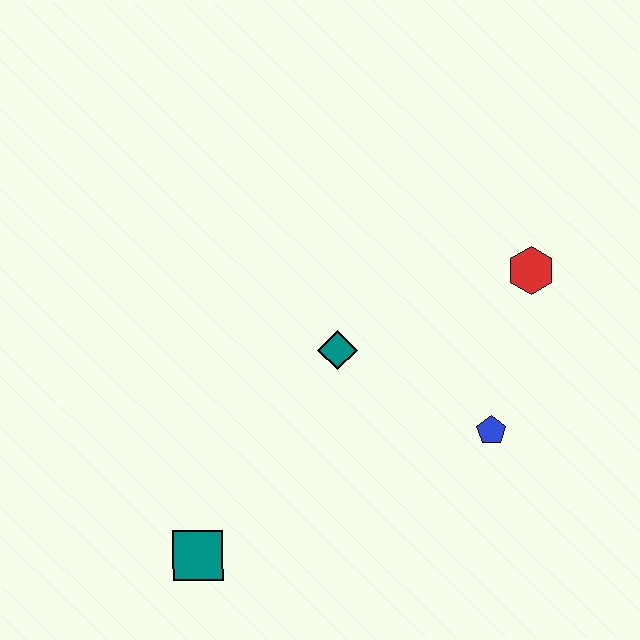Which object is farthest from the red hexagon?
The teal square is farthest from the red hexagon.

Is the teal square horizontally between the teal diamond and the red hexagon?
No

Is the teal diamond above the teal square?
Yes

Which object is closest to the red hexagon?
The blue pentagon is closest to the red hexagon.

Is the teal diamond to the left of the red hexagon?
Yes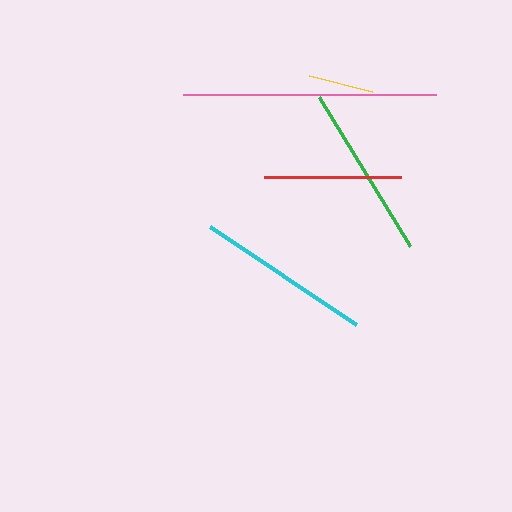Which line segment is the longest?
The pink line is the longest at approximately 253 pixels.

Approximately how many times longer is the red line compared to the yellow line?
The red line is approximately 2.1 times the length of the yellow line.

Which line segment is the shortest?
The yellow line is the shortest at approximately 65 pixels.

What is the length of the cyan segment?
The cyan segment is approximately 176 pixels long.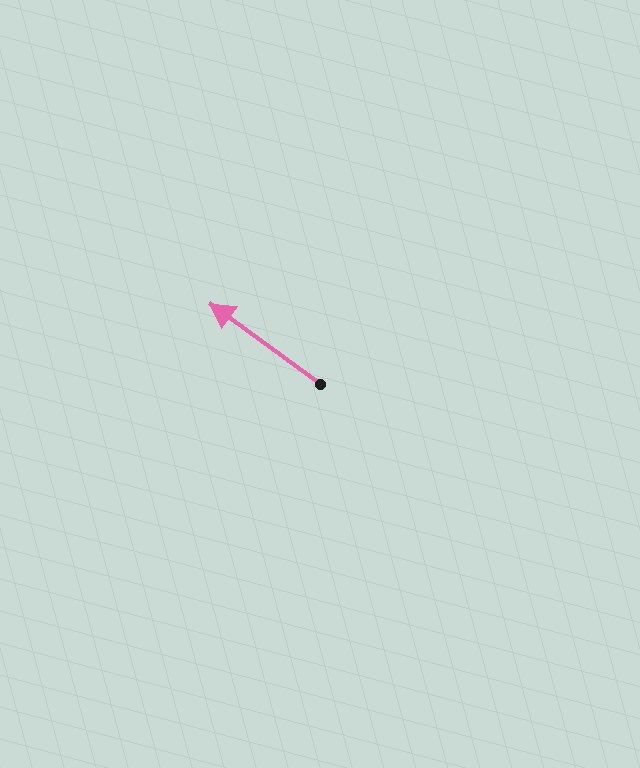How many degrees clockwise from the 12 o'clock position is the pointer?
Approximately 306 degrees.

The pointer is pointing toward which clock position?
Roughly 10 o'clock.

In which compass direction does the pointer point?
Northwest.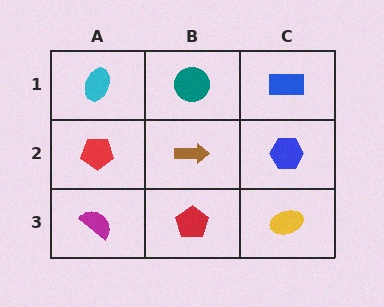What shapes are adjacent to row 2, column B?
A teal circle (row 1, column B), a red pentagon (row 3, column B), a red pentagon (row 2, column A), a blue hexagon (row 2, column C).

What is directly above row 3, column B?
A brown arrow.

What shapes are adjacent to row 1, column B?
A brown arrow (row 2, column B), a cyan ellipse (row 1, column A), a blue rectangle (row 1, column C).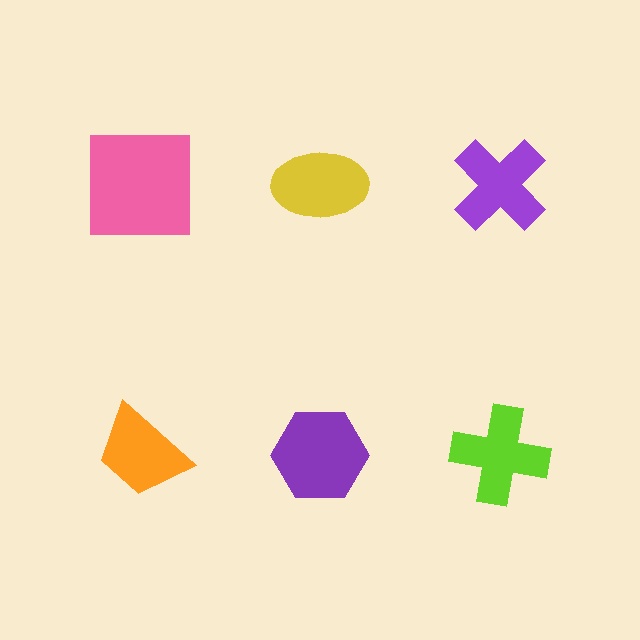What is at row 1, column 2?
A yellow ellipse.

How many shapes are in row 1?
3 shapes.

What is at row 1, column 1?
A pink square.